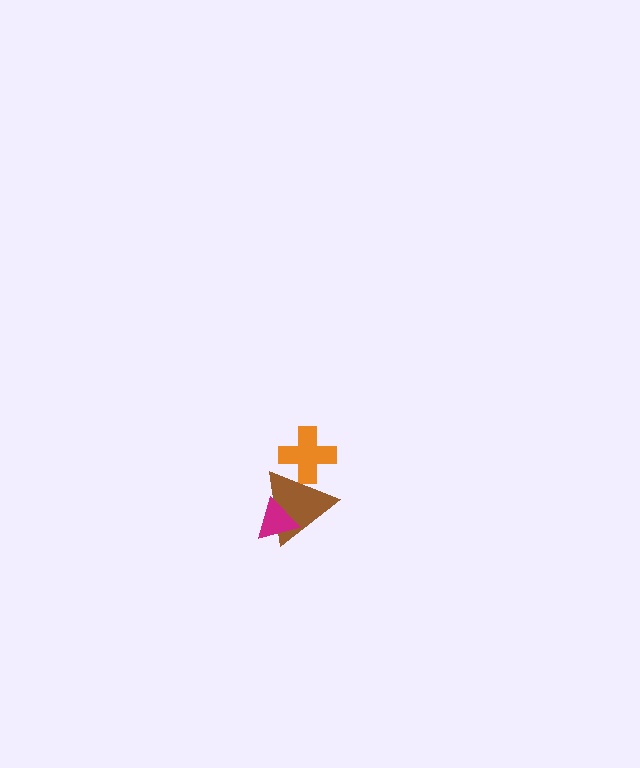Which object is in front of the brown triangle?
The magenta triangle is in front of the brown triangle.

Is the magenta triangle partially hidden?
No, no other shape covers it.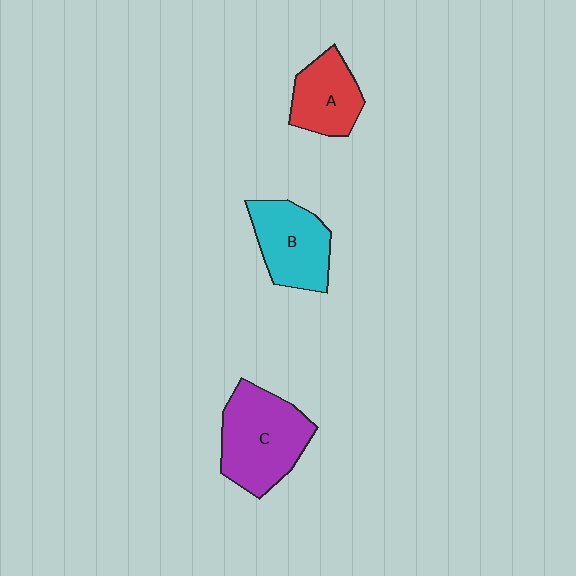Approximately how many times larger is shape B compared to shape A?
Approximately 1.2 times.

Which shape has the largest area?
Shape C (purple).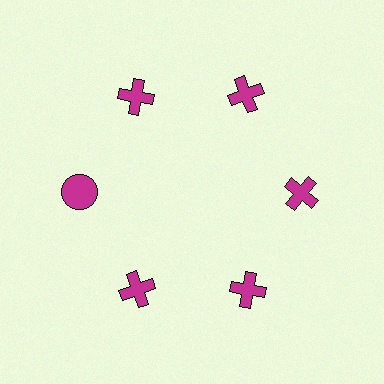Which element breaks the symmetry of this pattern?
The magenta circle at roughly the 9 o'clock position breaks the symmetry. All other shapes are magenta crosses.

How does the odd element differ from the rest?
It has a different shape: circle instead of cross.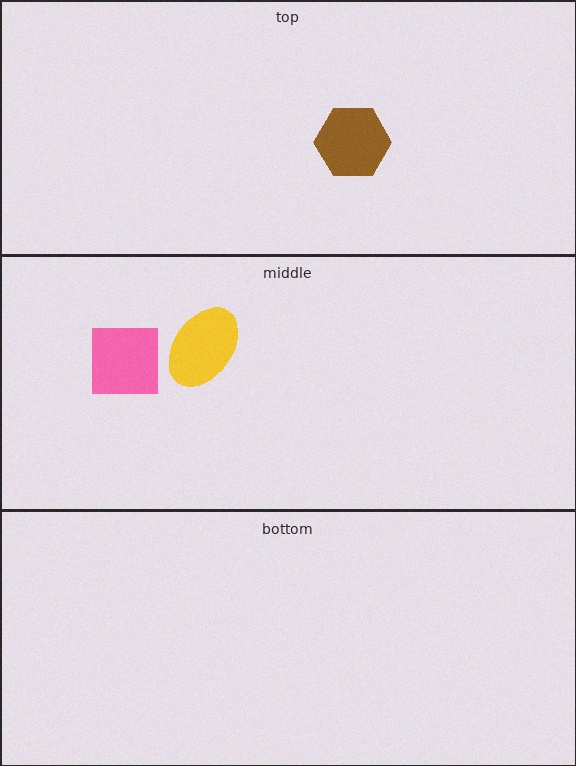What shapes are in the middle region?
The pink square, the yellow ellipse.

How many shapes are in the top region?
1.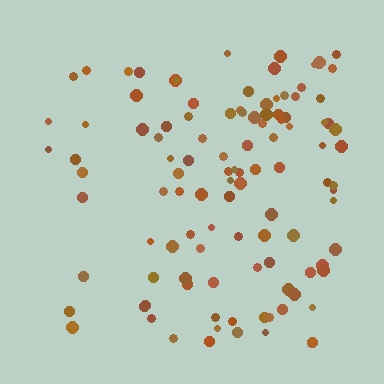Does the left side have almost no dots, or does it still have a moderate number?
Still a moderate number, just noticeably fewer than the right.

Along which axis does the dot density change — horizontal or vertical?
Horizontal.